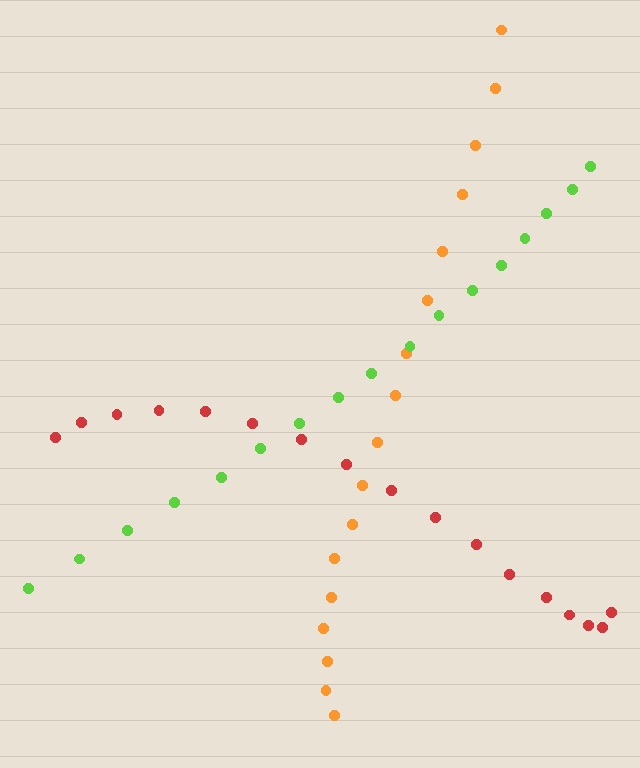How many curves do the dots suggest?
There are 3 distinct paths.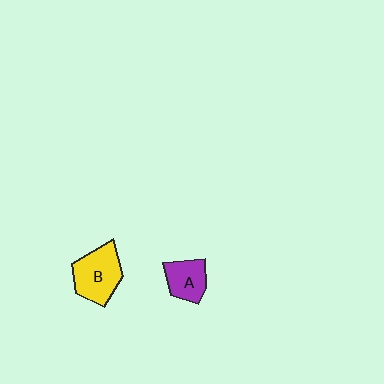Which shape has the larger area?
Shape B (yellow).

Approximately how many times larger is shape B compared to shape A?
Approximately 1.5 times.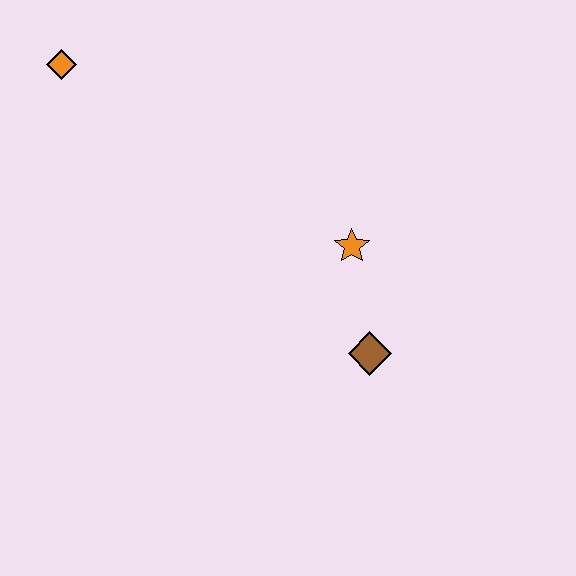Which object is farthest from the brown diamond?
The orange diamond is farthest from the brown diamond.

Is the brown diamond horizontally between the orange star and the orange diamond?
No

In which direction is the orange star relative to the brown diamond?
The orange star is above the brown diamond.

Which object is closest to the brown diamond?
The orange star is closest to the brown diamond.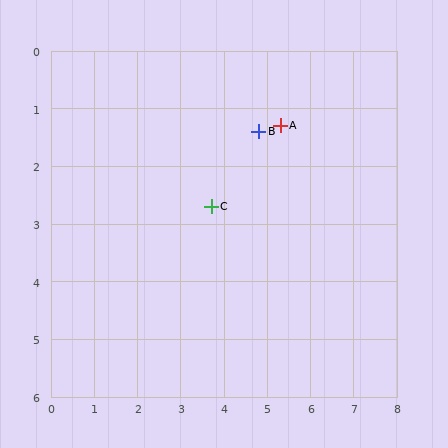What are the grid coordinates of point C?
Point C is at approximately (3.7, 2.7).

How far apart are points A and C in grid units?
Points A and C are about 2.1 grid units apart.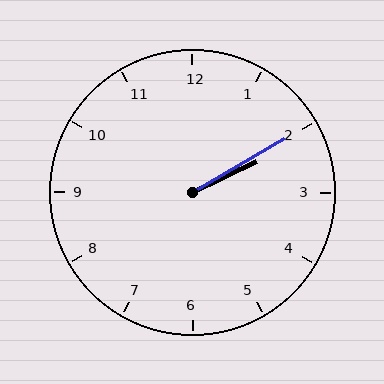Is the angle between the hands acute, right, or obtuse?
It is acute.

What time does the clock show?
2:10.